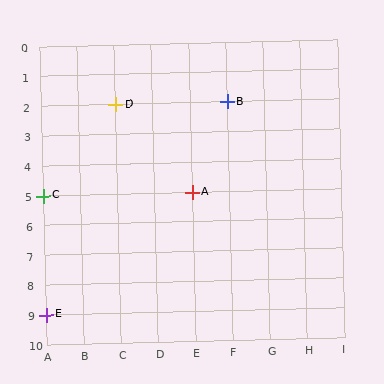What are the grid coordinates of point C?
Point C is at grid coordinates (A, 5).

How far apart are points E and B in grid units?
Points E and B are 5 columns and 7 rows apart (about 8.6 grid units diagonally).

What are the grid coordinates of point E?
Point E is at grid coordinates (A, 9).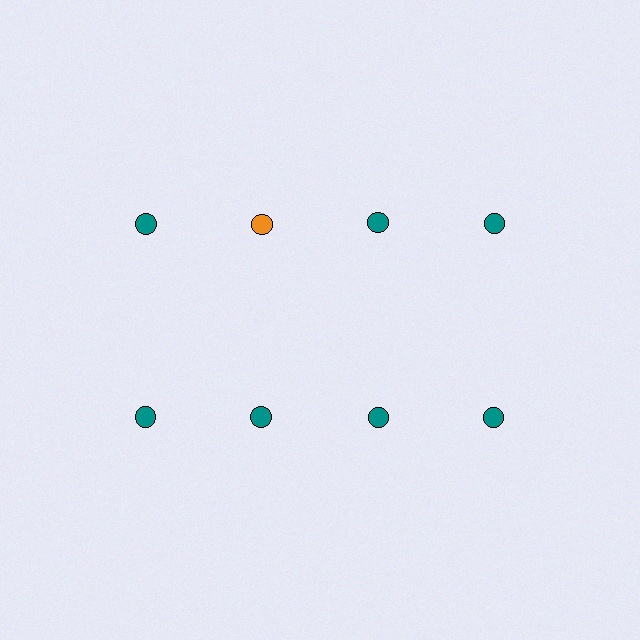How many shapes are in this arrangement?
There are 8 shapes arranged in a grid pattern.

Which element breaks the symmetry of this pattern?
The orange circle in the top row, second from left column breaks the symmetry. All other shapes are teal circles.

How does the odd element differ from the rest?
It has a different color: orange instead of teal.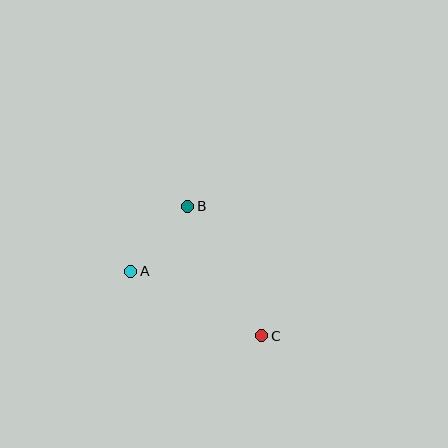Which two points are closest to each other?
Points A and B are closest to each other.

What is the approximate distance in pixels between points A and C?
The distance between A and C is approximately 146 pixels.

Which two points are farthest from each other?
Points B and C are farthest from each other.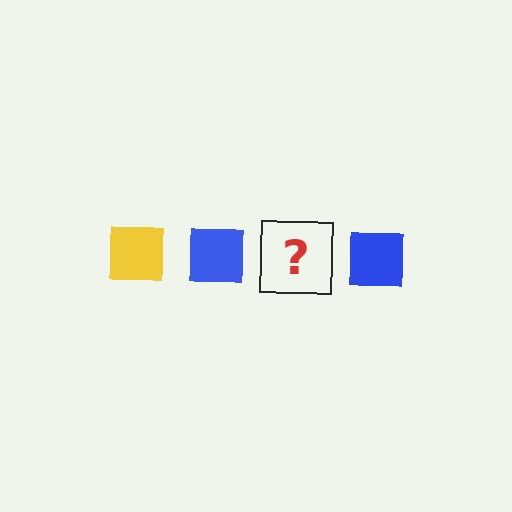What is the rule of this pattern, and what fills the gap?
The rule is that the pattern cycles through yellow, blue squares. The gap should be filled with a yellow square.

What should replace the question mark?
The question mark should be replaced with a yellow square.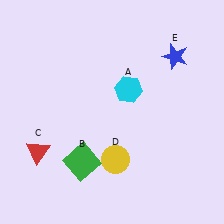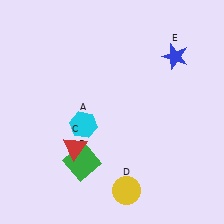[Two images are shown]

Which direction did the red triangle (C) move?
The red triangle (C) moved right.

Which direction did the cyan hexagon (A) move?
The cyan hexagon (A) moved left.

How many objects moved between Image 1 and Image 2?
3 objects moved between the two images.